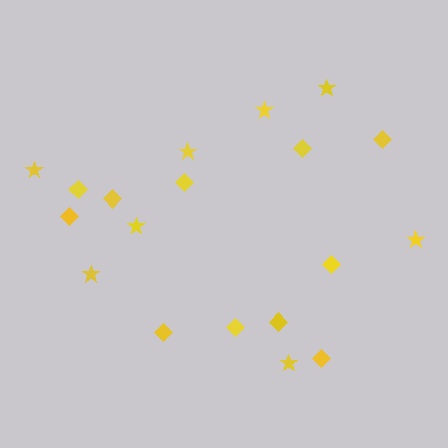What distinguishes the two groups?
There are 2 groups: one group of stars (8) and one group of diamonds (11).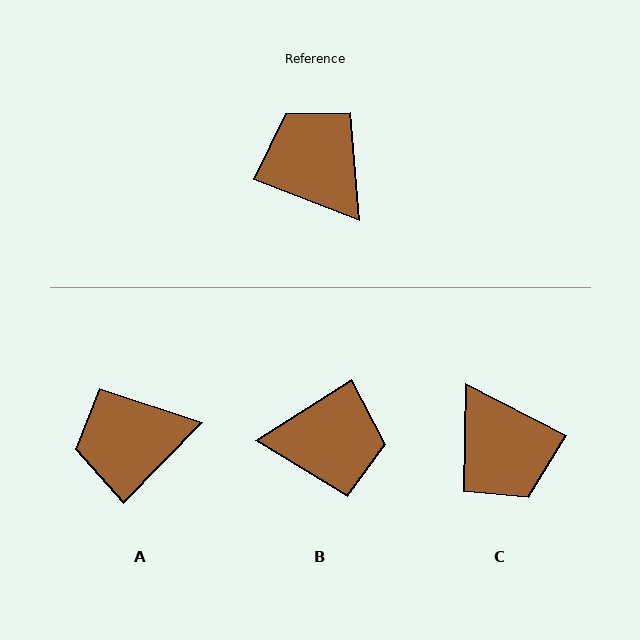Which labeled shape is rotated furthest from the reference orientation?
C, about 174 degrees away.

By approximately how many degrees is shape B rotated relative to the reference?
Approximately 127 degrees clockwise.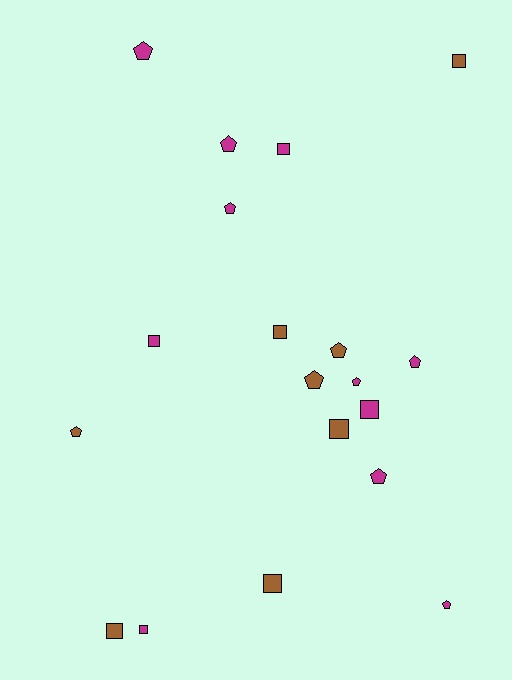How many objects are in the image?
There are 19 objects.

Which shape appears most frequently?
Pentagon, with 10 objects.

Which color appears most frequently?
Magenta, with 11 objects.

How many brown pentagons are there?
There are 3 brown pentagons.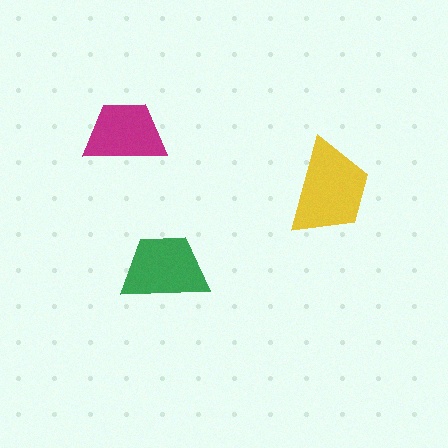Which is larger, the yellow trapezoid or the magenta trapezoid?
The yellow one.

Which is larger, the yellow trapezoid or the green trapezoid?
The yellow one.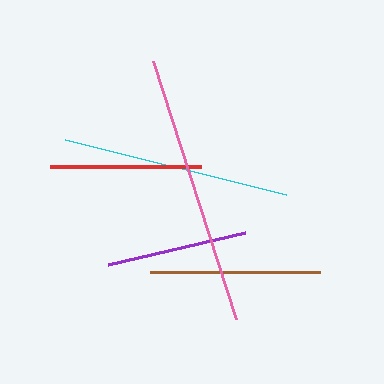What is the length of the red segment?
The red segment is approximately 151 pixels long.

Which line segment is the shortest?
The purple line is the shortest at approximately 141 pixels.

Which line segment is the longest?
The pink line is the longest at approximately 271 pixels.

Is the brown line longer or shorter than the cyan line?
The cyan line is longer than the brown line.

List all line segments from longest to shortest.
From longest to shortest: pink, cyan, brown, red, purple.